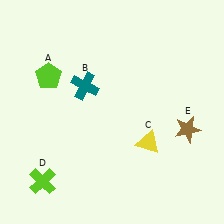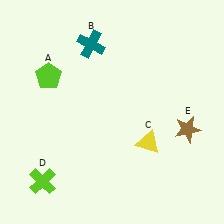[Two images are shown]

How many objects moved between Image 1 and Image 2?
1 object moved between the two images.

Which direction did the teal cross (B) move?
The teal cross (B) moved up.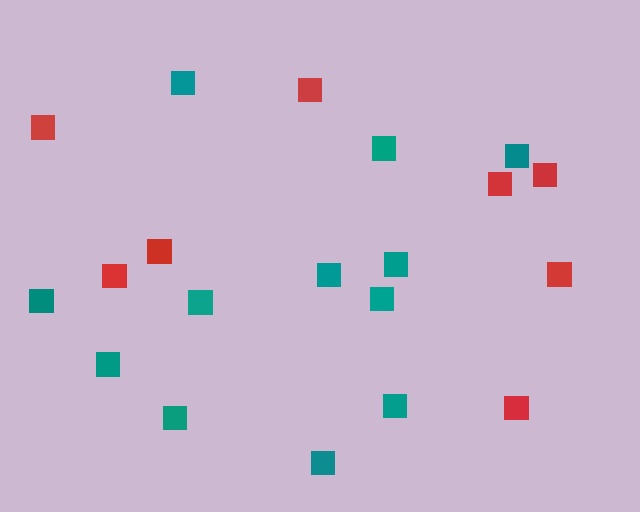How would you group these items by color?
There are 2 groups: one group of teal squares (12) and one group of red squares (8).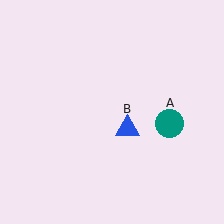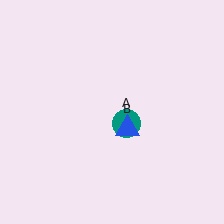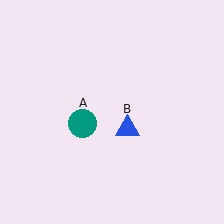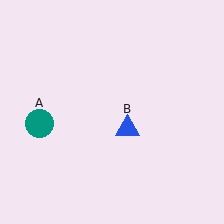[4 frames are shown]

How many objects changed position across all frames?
1 object changed position: teal circle (object A).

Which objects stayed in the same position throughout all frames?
Blue triangle (object B) remained stationary.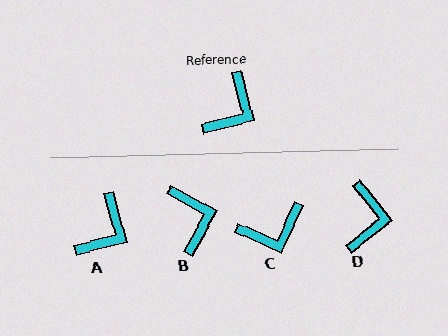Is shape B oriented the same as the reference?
No, it is off by about 47 degrees.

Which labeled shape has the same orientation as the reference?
A.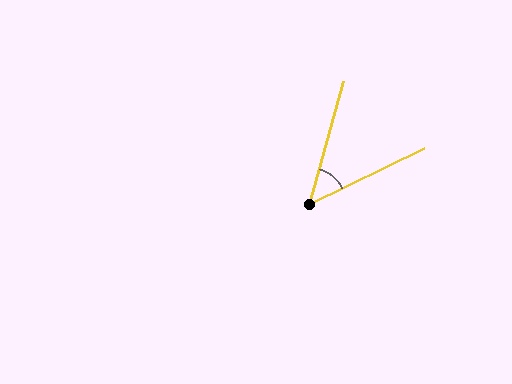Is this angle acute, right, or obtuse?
It is acute.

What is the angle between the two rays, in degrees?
Approximately 49 degrees.